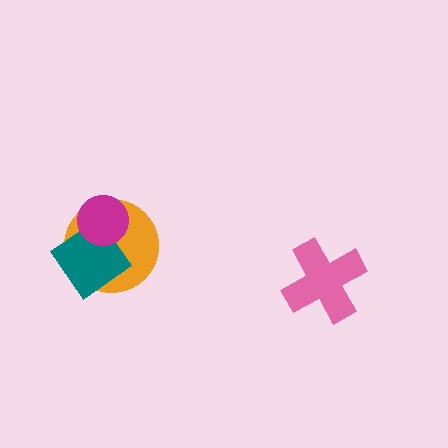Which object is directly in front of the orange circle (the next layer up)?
The teal diamond is directly in front of the orange circle.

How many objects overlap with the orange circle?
2 objects overlap with the orange circle.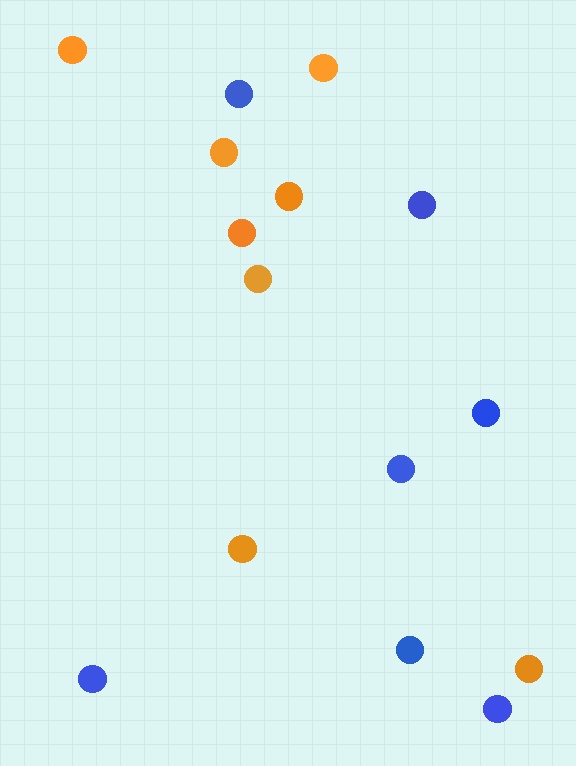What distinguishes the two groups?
There are 2 groups: one group of orange circles (8) and one group of blue circles (7).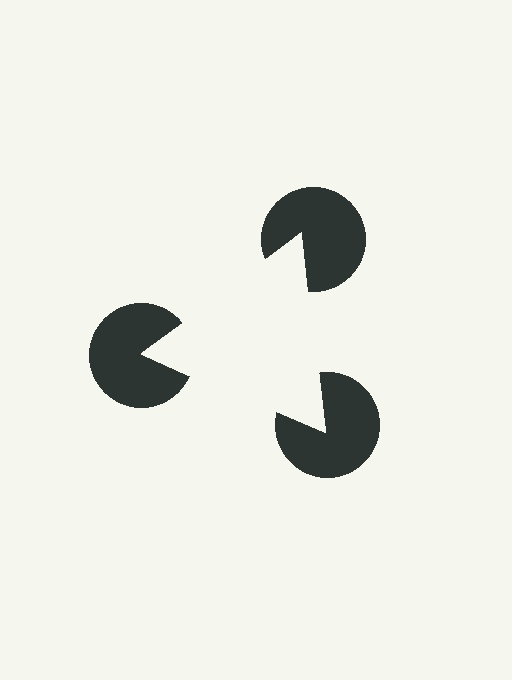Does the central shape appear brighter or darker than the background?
It typically appears slightly brighter than the background, even though no actual brightness change is drawn.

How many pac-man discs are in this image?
There are 3 — one at each vertex of the illusory triangle.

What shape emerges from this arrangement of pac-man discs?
An illusory triangle — its edges are inferred from the aligned wedge cuts in the pac-man discs, not physically drawn.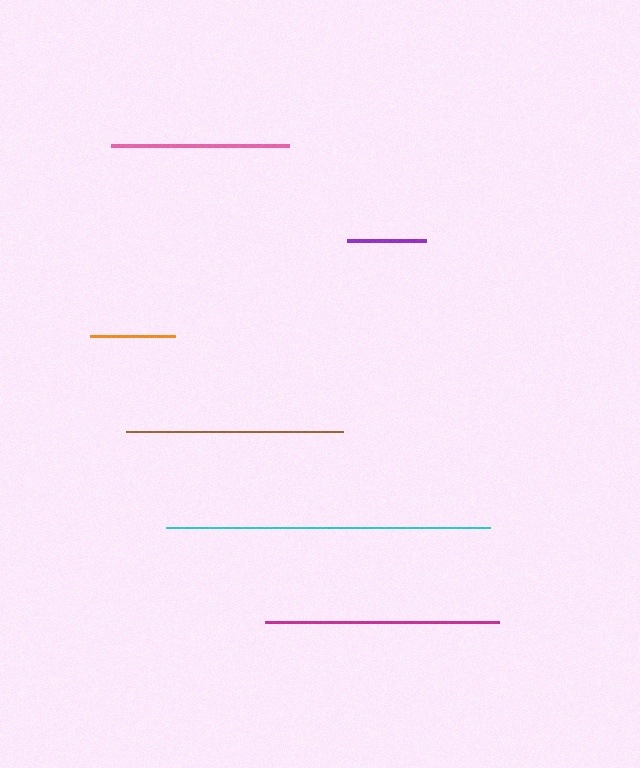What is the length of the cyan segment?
The cyan segment is approximately 324 pixels long.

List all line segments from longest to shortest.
From longest to shortest: cyan, magenta, brown, pink, orange, purple.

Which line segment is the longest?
The cyan line is the longest at approximately 324 pixels.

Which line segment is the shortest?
The purple line is the shortest at approximately 79 pixels.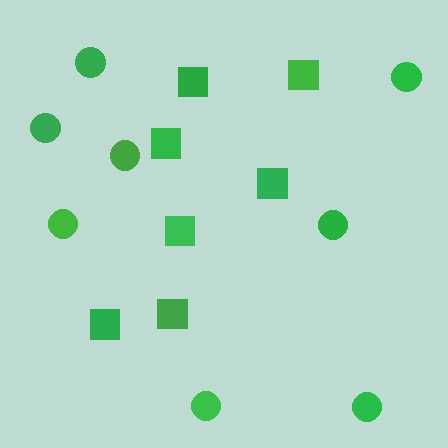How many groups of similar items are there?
There are 2 groups: one group of circles (8) and one group of squares (7).